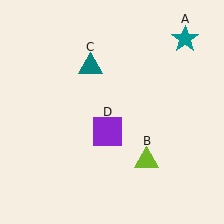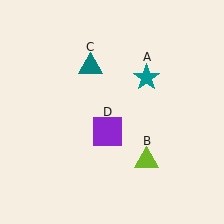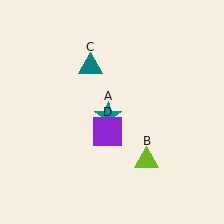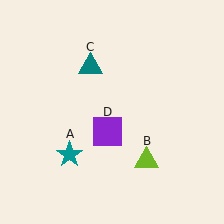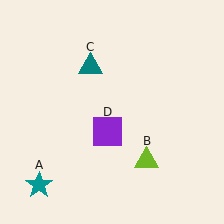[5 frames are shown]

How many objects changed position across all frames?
1 object changed position: teal star (object A).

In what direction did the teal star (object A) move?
The teal star (object A) moved down and to the left.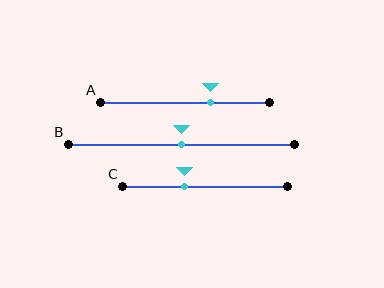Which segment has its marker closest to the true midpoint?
Segment B has its marker closest to the true midpoint.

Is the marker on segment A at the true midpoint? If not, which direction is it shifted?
No, the marker on segment A is shifted to the right by about 15% of the segment length.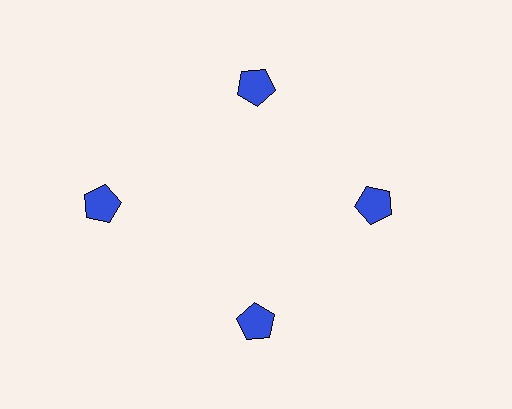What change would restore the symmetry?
The symmetry would be restored by moving it inward, back onto the ring so that all 4 pentagons sit at equal angles and equal distance from the center.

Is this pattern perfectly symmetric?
No. The 4 blue pentagons are arranged in a ring, but one element near the 9 o'clock position is pushed outward from the center, breaking the 4-fold rotational symmetry.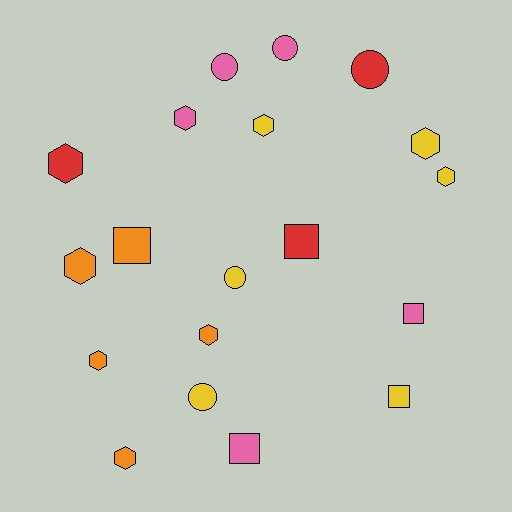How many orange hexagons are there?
There are 4 orange hexagons.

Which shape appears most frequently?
Hexagon, with 9 objects.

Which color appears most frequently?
Yellow, with 6 objects.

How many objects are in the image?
There are 19 objects.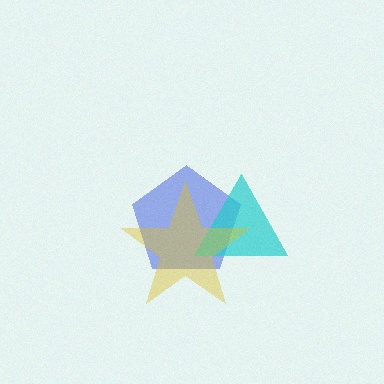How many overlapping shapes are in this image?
There are 3 overlapping shapes in the image.